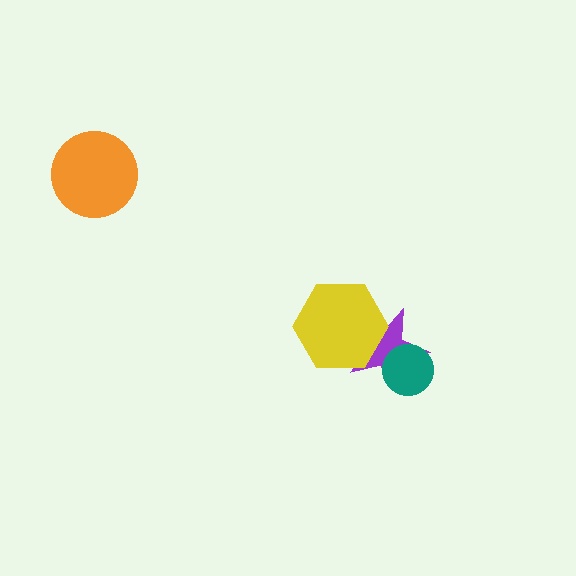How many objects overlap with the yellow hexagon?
1 object overlaps with the yellow hexagon.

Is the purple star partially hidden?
Yes, it is partially covered by another shape.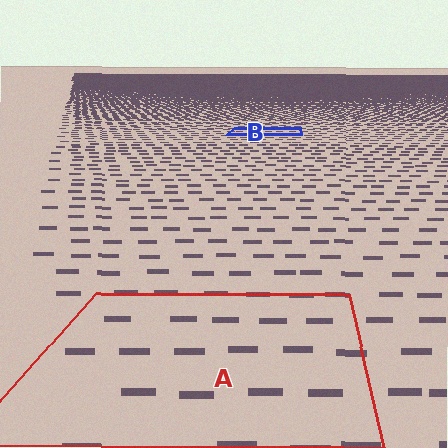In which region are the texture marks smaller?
The texture marks are smaller in region B, because it is farther away.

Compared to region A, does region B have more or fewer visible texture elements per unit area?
Region B has more texture elements per unit area — they are packed more densely because it is farther away.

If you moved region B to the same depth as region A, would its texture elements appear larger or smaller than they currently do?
They would appear larger. At a closer depth, the same texture elements are projected at a bigger on-screen size.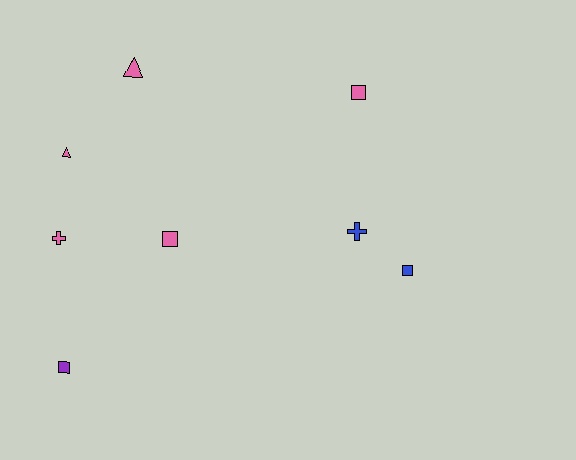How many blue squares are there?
There is 1 blue square.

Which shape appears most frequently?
Square, with 4 objects.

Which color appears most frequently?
Pink, with 5 objects.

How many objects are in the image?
There are 8 objects.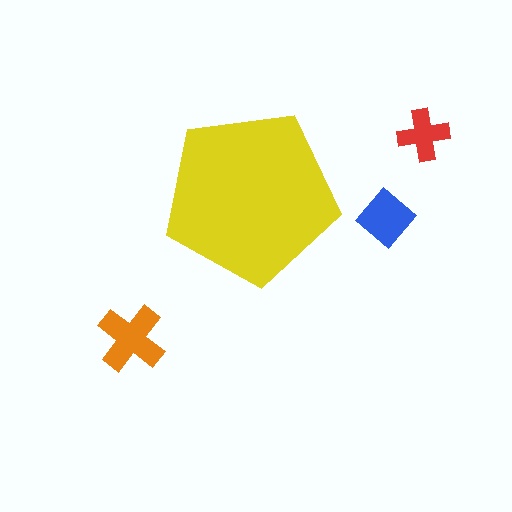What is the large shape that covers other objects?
A yellow pentagon.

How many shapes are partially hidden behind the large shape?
0 shapes are partially hidden.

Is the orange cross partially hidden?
No, the orange cross is fully visible.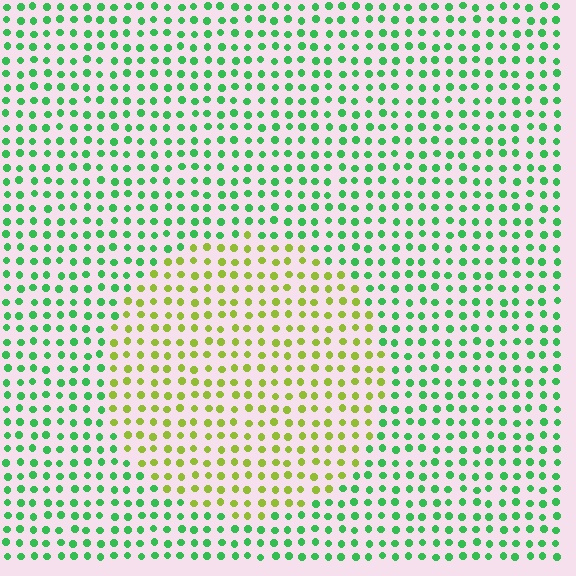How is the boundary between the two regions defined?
The boundary is defined purely by a slight shift in hue (about 53 degrees). Spacing, size, and orientation are identical on both sides.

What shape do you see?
I see a circle.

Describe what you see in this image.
The image is filled with small green elements in a uniform arrangement. A circle-shaped region is visible where the elements are tinted to a slightly different hue, forming a subtle color boundary.